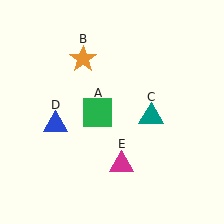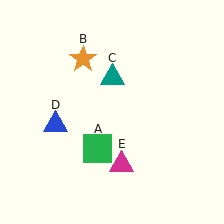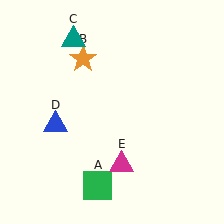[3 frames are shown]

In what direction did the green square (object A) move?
The green square (object A) moved down.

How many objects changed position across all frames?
2 objects changed position: green square (object A), teal triangle (object C).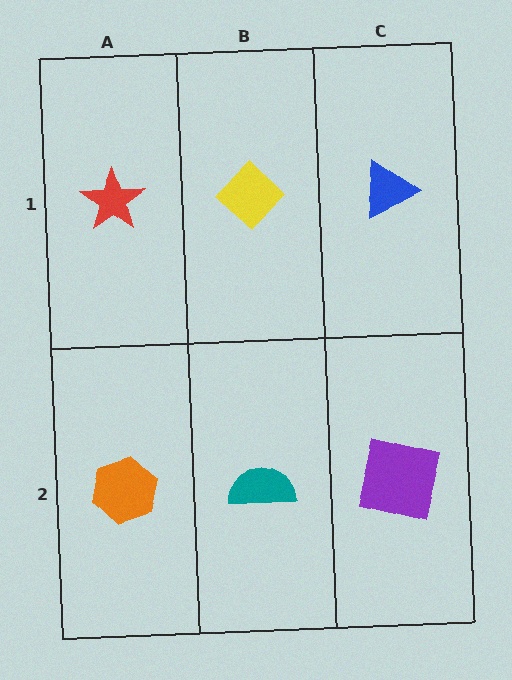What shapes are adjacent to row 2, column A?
A red star (row 1, column A), a teal semicircle (row 2, column B).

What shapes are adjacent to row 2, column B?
A yellow diamond (row 1, column B), an orange hexagon (row 2, column A), a purple square (row 2, column C).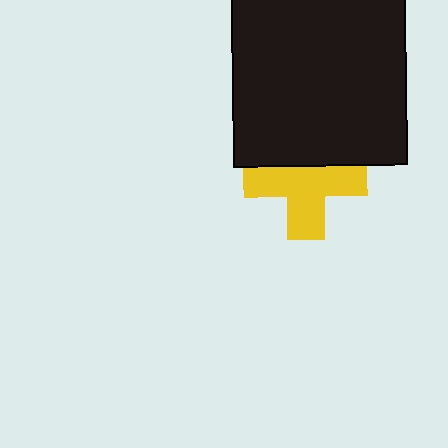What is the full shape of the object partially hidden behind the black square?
The partially hidden object is a yellow cross.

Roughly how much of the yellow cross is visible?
Most of it is visible (roughly 68%).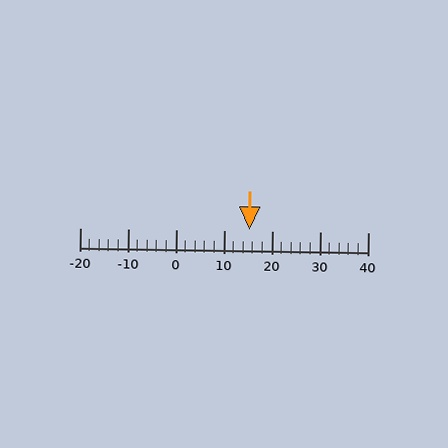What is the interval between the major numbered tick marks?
The major tick marks are spaced 10 units apart.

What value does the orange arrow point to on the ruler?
The orange arrow points to approximately 15.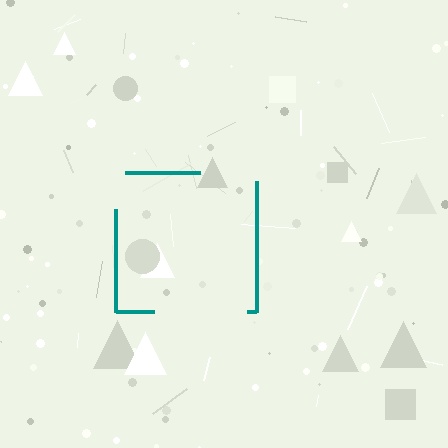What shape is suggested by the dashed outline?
The dashed outline suggests a square.